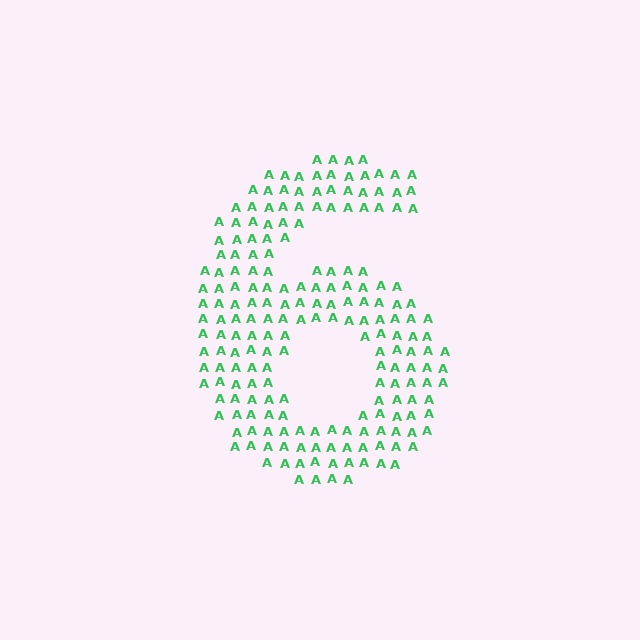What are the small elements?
The small elements are letter A's.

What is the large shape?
The large shape is the digit 6.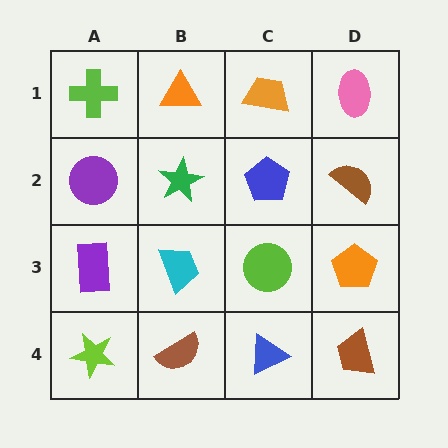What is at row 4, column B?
A brown semicircle.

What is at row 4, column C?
A blue triangle.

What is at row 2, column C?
A blue pentagon.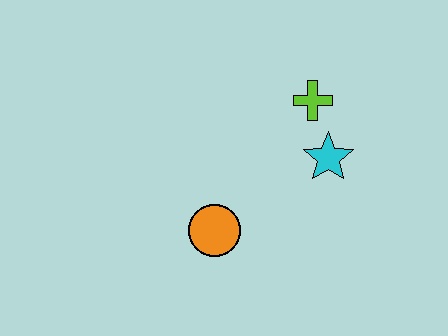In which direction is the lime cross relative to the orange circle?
The lime cross is above the orange circle.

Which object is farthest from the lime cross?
The orange circle is farthest from the lime cross.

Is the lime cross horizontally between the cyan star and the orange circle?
Yes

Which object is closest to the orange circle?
The cyan star is closest to the orange circle.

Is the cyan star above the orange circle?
Yes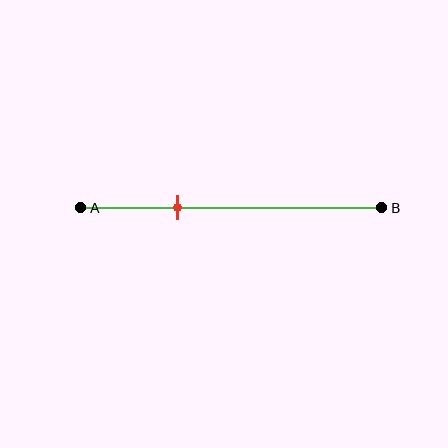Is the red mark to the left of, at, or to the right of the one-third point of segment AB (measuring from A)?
The red mark is approximately at the one-third point of segment AB.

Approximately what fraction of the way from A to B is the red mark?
The red mark is approximately 30% of the way from A to B.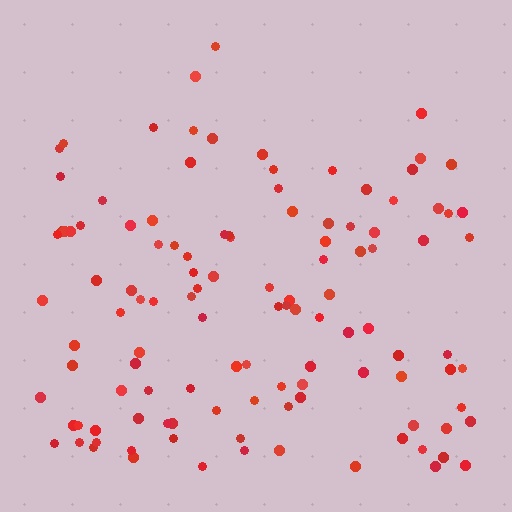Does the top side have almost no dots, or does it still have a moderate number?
Still a moderate number, just noticeably fewer than the bottom.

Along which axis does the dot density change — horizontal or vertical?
Vertical.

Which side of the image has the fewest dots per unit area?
The top.